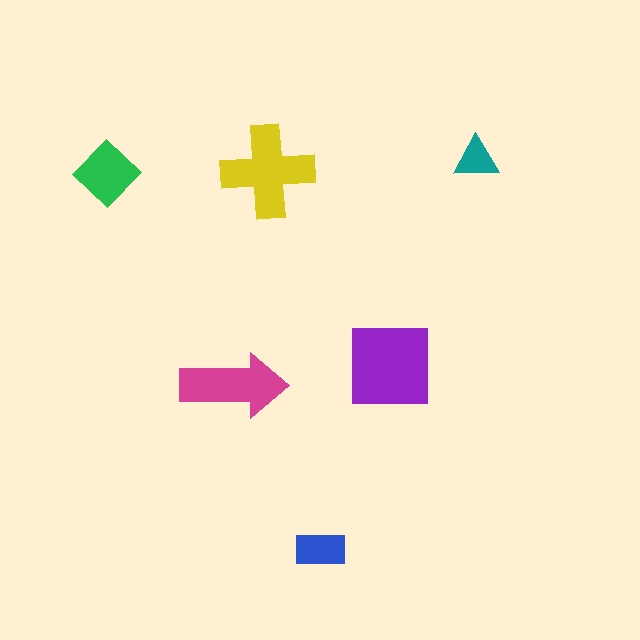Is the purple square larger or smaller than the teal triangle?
Larger.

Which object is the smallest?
The teal triangle.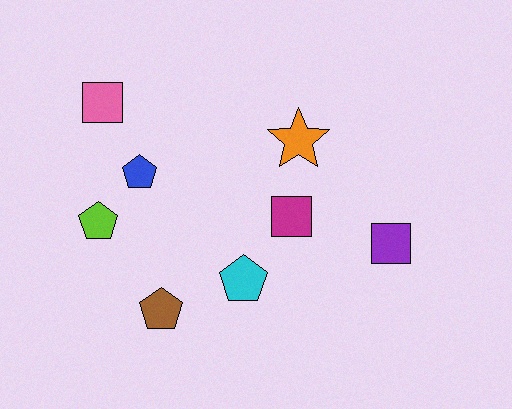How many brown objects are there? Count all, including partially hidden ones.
There is 1 brown object.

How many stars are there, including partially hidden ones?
There is 1 star.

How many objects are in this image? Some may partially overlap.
There are 8 objects.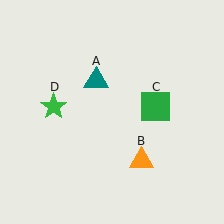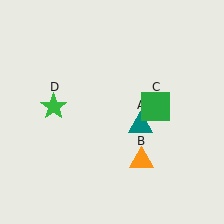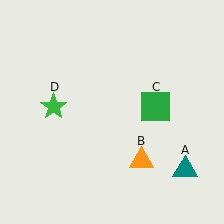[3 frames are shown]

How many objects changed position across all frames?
1 object changed position: teal triangle (object A).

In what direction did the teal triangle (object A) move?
The teal triangle (object A) moved down and to the right.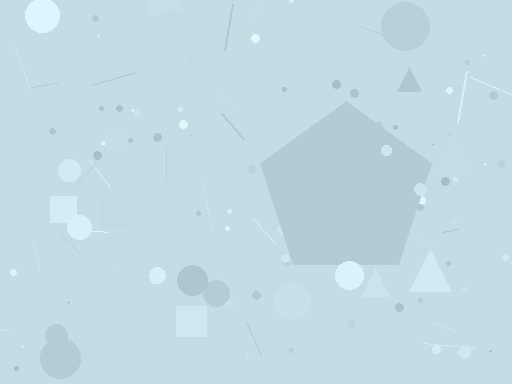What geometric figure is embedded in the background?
A pentagon is embedded in the background.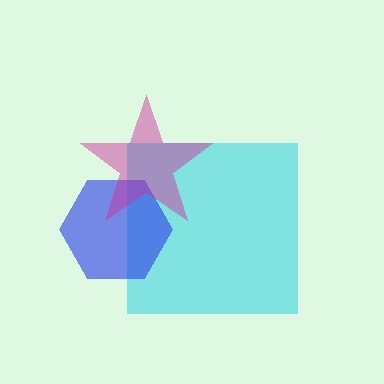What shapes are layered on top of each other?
The layered shapes are: a cyan square, a blue hexagon, a magenta star.